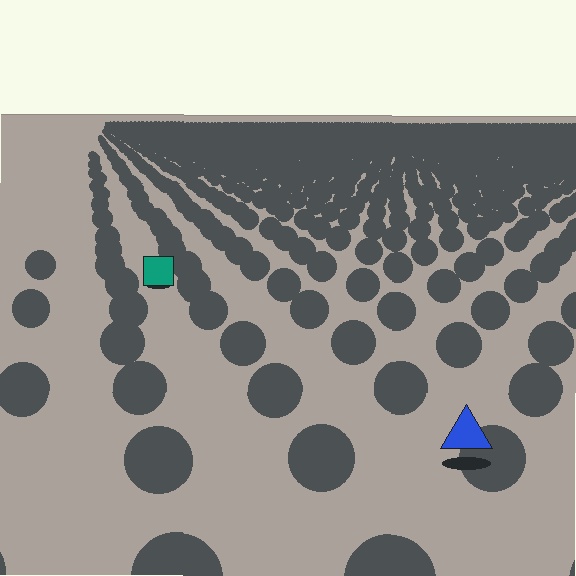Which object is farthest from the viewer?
The teal square is farthest from the viewer. It appears smaller and the ground texture around it is denser.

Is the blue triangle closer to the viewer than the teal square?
Yes. The blue triangle is closer — you can tell from the texture gradient: the ground texture is coarser near it.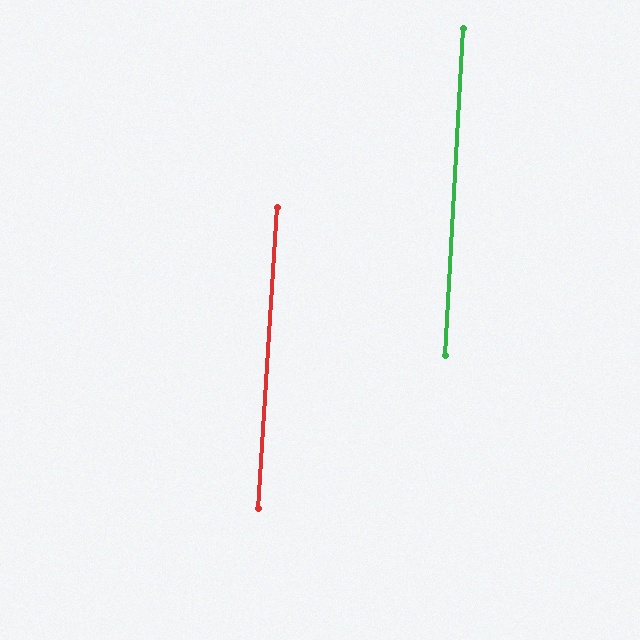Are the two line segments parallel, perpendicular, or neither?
Parallel — their directions differ by only 0.5°.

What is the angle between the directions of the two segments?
Approximately 1 degree.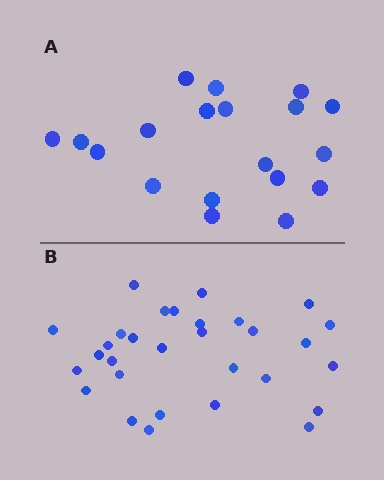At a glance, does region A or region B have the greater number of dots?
Region B (the bottom region) has more dots.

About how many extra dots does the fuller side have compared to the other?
Region B has roughly 12 or so more dots than region A.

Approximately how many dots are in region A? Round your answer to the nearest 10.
About 20 dots. (The exact count is 19, which rounds to 20.)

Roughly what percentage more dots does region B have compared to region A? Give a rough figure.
About 60% more.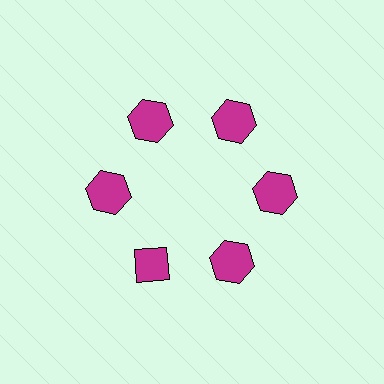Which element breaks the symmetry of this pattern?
The magenta diamond at roughly the 7 o'clock position breaks the symmetry. All other shapes are magenta hexagons.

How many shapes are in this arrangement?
There are 6 shapes arranged in a ring pattern.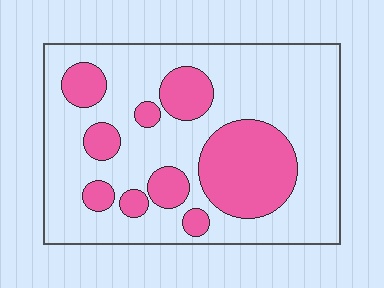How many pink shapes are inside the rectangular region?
9.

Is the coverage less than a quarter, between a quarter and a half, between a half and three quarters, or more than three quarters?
Between a quarter and a half.